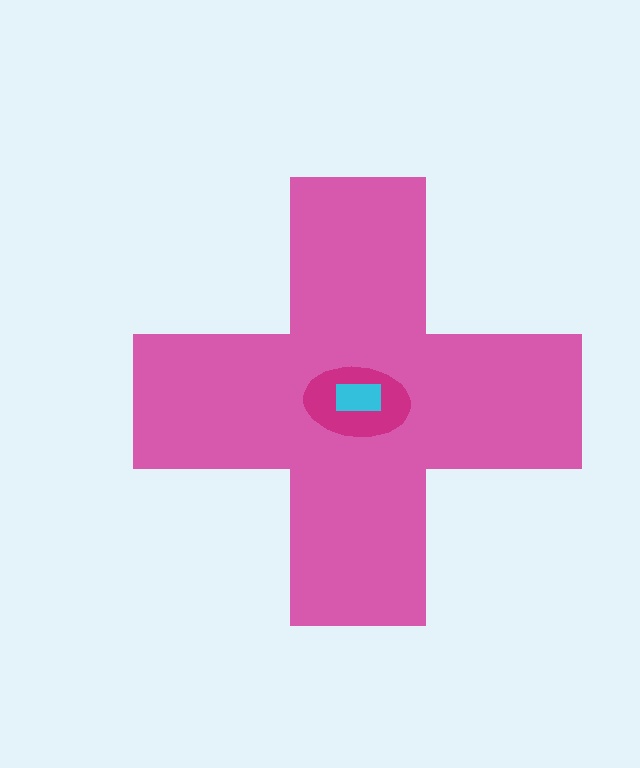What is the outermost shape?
The pink cross.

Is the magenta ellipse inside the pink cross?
Yes.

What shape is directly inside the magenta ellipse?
The cyan rectangle.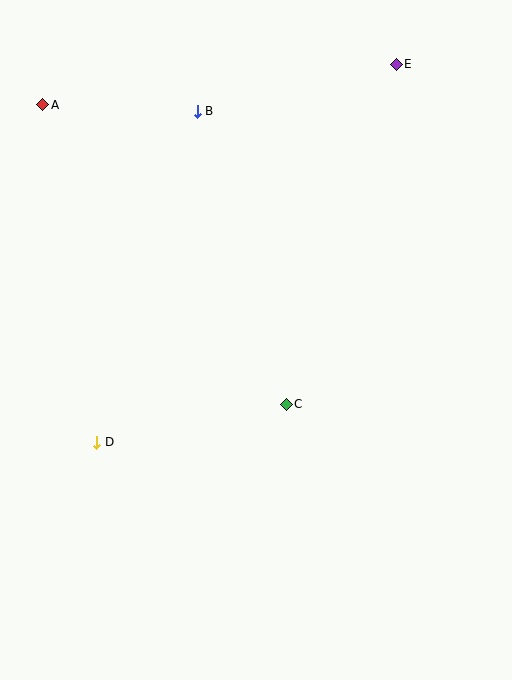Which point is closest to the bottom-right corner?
Point C is closest to the bottom-right corner.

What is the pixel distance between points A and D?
The distance between A and D is 342 pixels.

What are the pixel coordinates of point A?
Point A is at (43, 105).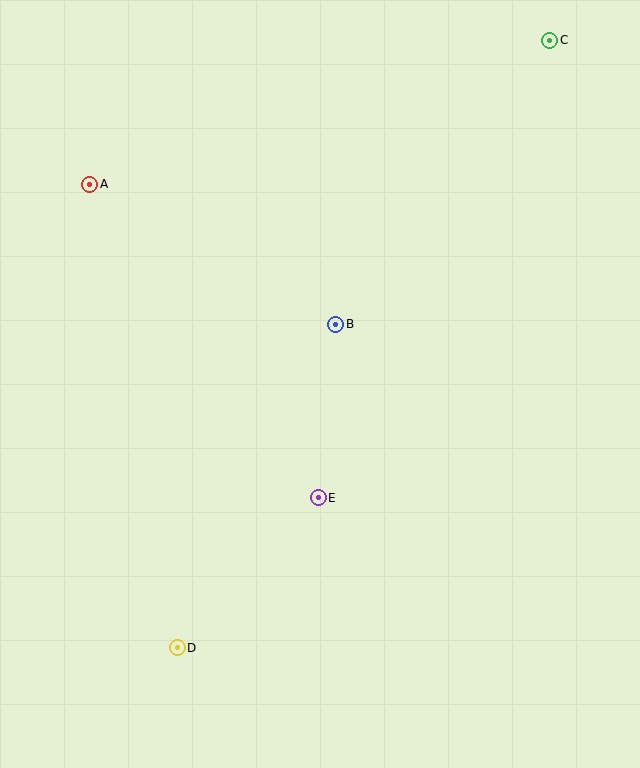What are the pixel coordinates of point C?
Point C is at (550, 40).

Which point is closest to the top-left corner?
Point A is closest to the top-left corner.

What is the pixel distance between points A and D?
The distance between A and D is 472 pixels.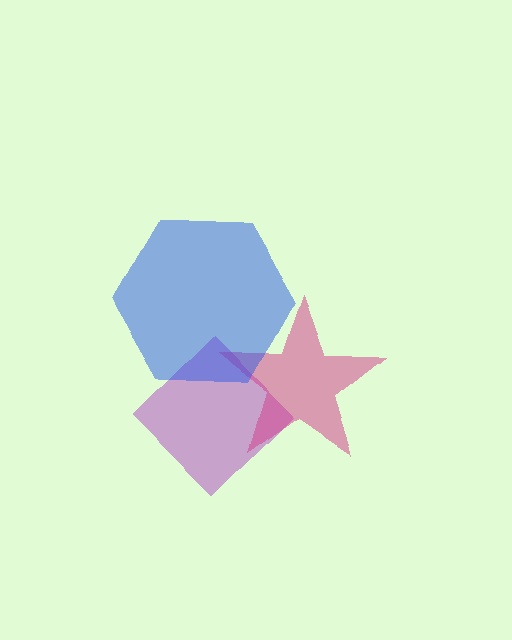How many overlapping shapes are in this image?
There are 3 overlapping shapes in the image.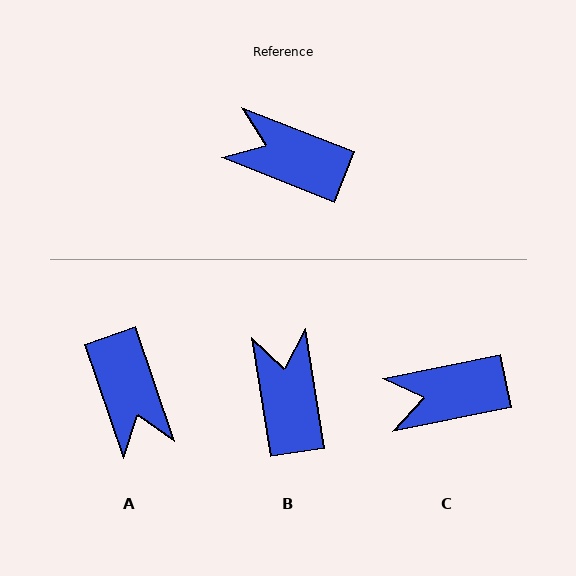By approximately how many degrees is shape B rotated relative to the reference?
Approximately 59 degrees clockwise.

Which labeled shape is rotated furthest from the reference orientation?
A, about 130 degrees away.